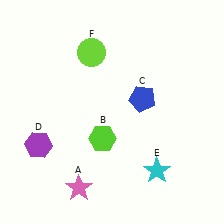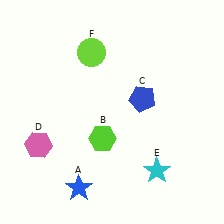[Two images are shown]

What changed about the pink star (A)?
In Image 1, A is pink. In Image 2, it changed to blue.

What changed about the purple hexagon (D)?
In Image 1, D is purple. In Image 2, it changed to pink.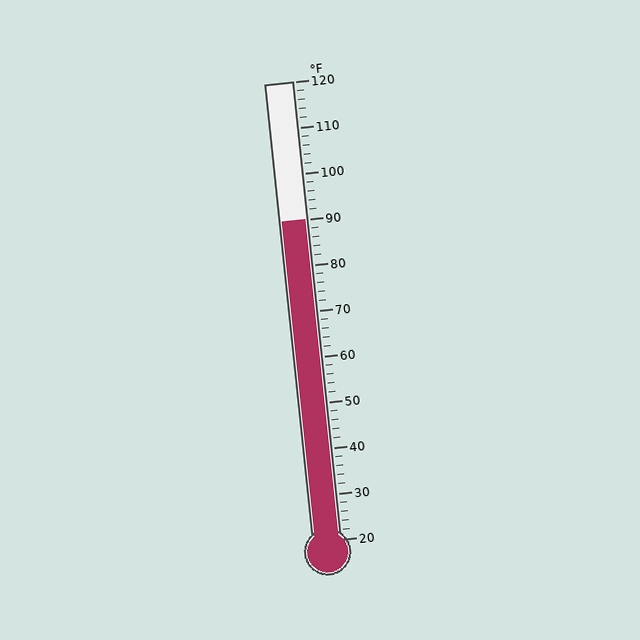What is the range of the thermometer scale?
The thermometer scale ranges from 20°F to 120°F.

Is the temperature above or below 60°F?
The temperature is above 60°F.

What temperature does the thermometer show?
The thermometer shows approximately 90°F.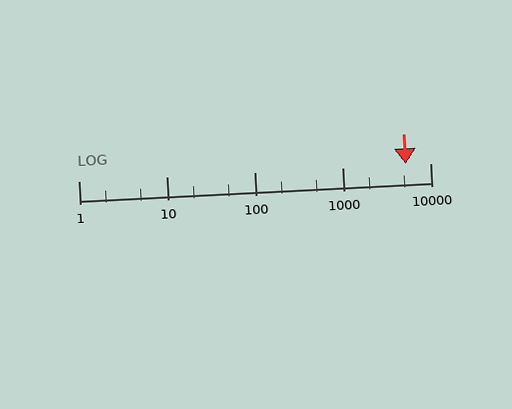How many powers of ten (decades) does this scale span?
The scale spans 4 decades, from 1 to 10000.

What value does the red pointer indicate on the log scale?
The pointer indicates approximately 5300.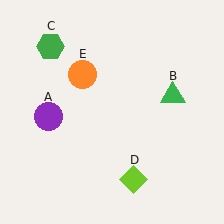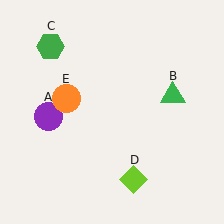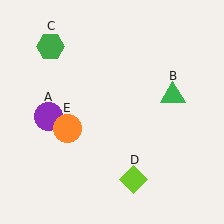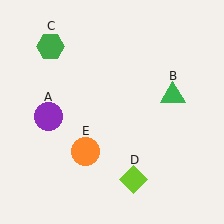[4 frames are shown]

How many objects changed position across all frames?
1 object changed position: orange circle (object E).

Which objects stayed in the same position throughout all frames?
Purple circle (object A) and green triangle (object B) and green hexagon (object C) and lime diamond (object D) remained stationary.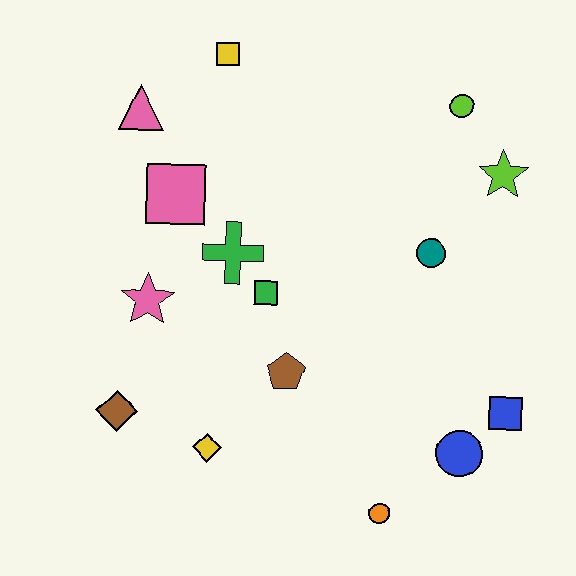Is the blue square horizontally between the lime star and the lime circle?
No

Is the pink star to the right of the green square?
No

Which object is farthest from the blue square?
The pink triangle is farthest from the blue square.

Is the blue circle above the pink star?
No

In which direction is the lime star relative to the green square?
The lime star is to the right of the green square.